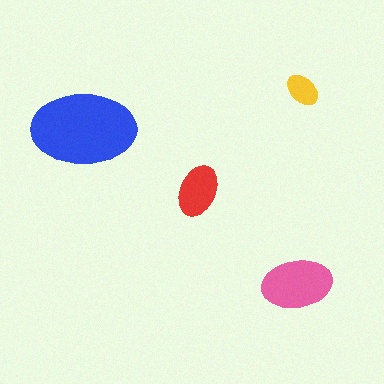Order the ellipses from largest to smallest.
the blue one, the pink one, the red one, the yellow one.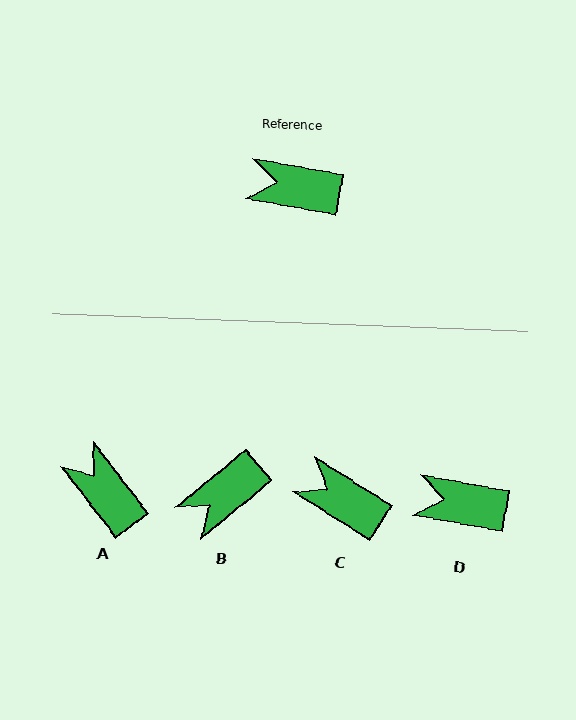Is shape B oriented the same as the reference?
No, it is off by about 50 degrees.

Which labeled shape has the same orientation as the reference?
D.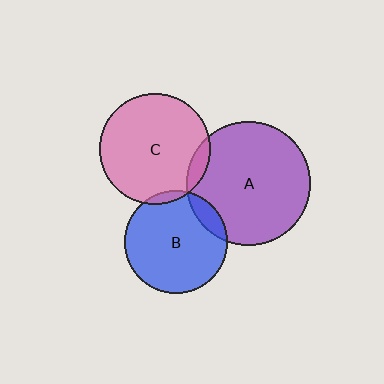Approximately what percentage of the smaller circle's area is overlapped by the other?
Approximately 10%.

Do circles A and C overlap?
Yes.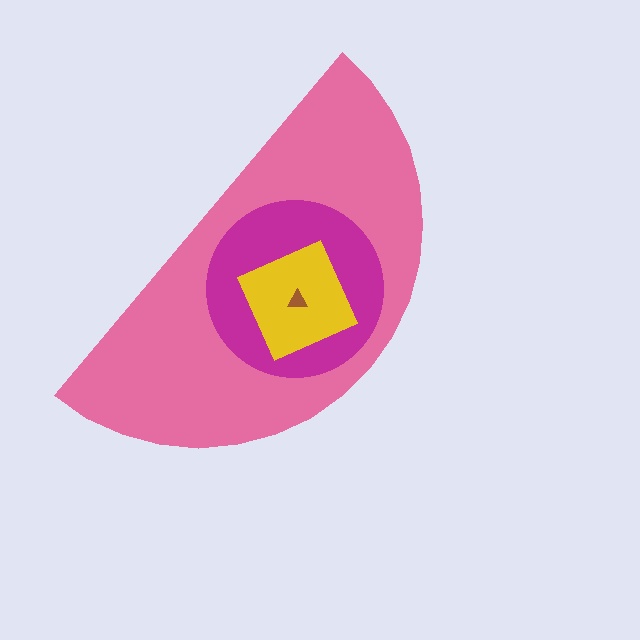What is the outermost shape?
The pink semicircle.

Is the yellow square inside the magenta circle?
Yes.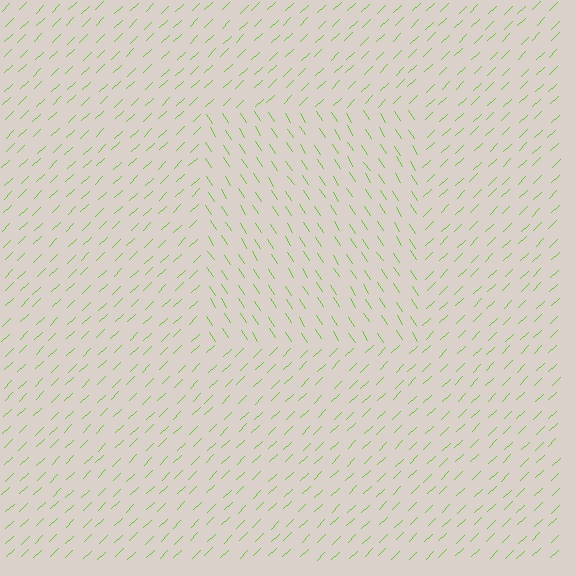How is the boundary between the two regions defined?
The boundary is defined purely by a change in line orientation (approximately 79 degrees difference). All lines are the same color and thickness.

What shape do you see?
I see a rectangle.